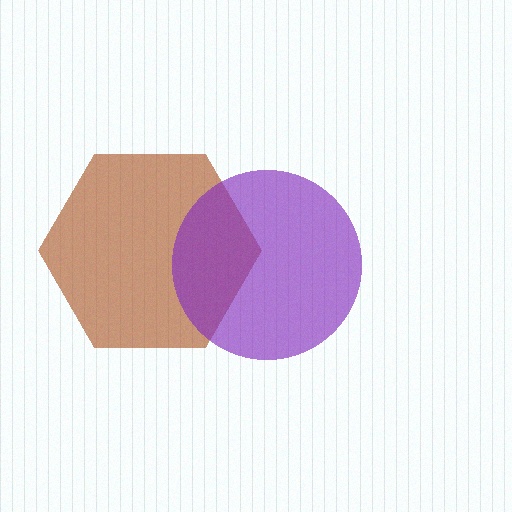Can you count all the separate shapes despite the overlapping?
Yes, there are 2 separate shapes.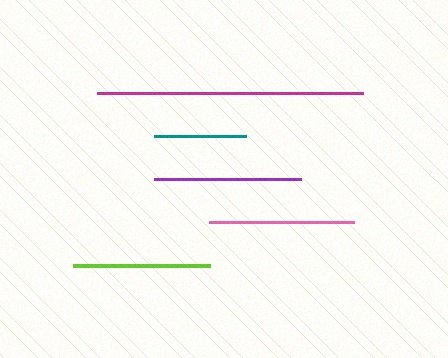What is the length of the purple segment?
The purple segment is approximately 147 pixels long.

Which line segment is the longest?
The magenta line is the longest at approximately 266 pixels.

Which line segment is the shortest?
The teal line is the shortest at approximately 93 pixels.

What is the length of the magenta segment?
The magenta segment is approximately 266 pixels long.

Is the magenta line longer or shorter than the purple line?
The magenta line is longer than the purple line.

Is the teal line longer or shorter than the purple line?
The purple line is longer than the teal line.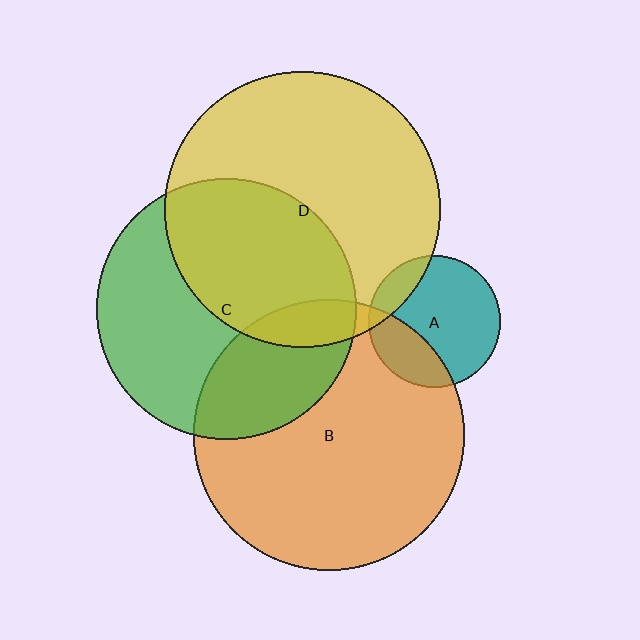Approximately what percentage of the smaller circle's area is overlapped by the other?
Approximately 10%.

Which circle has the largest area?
Circle D (yellow).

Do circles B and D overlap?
Yes.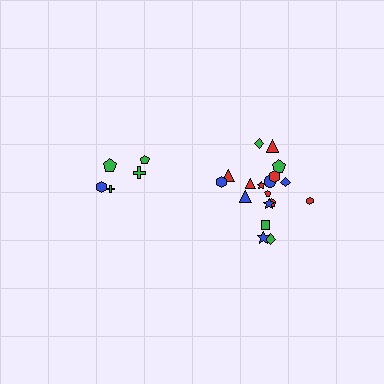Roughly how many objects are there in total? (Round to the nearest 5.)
Roughly 25 objects in total.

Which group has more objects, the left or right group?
The right group.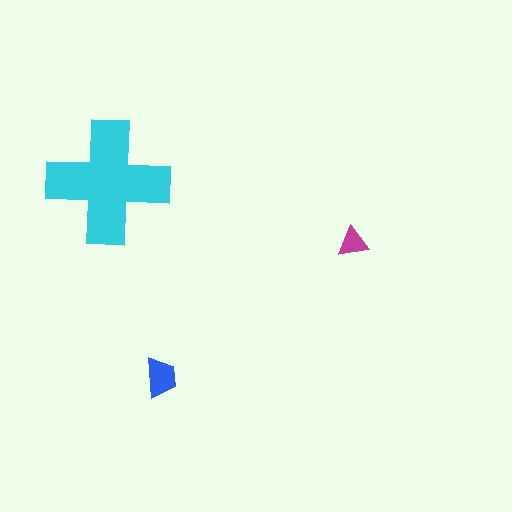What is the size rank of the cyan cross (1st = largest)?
1st.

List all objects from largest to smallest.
The cyan cross, the blue trapezoid, the magenta triangle.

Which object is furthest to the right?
The magenta triangle is rightmost.